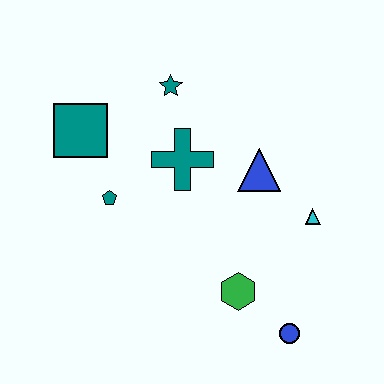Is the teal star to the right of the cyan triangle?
No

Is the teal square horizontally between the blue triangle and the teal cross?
No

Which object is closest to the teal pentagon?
The teal square is closest to the teal pentagon.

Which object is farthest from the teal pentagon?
The blue circle is farthest from the teal pentagon.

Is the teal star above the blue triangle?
Yes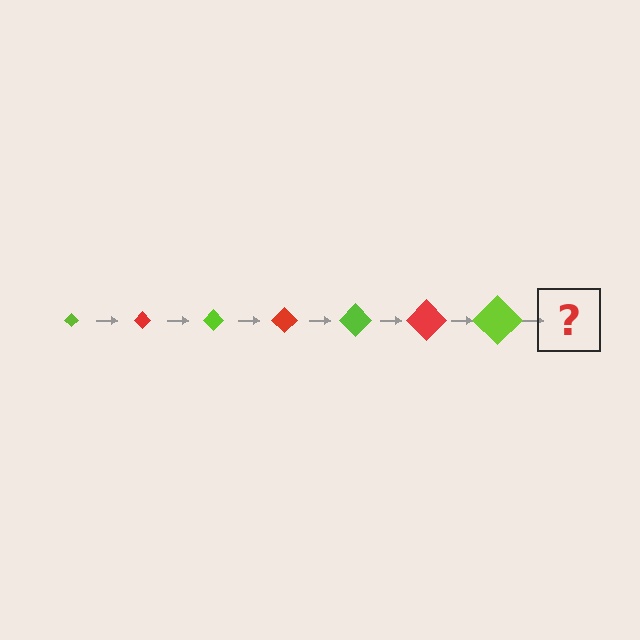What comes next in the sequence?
The next element should be a red diamond, larger than the previous one.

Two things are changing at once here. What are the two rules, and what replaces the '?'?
The two rules are that the diamond grows larger each step and the color cycles through lime and red. The '?' should be a red diamond, larger than the previous one.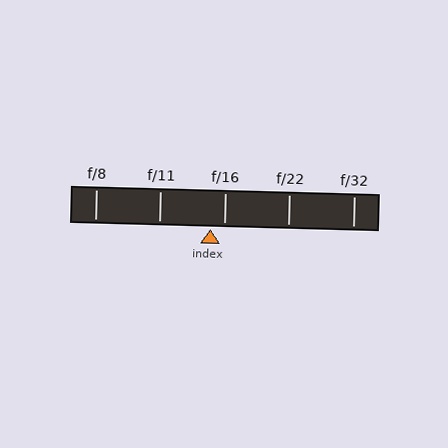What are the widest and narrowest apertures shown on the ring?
The widest aperture shown is f/8 and the narrowest is f/32.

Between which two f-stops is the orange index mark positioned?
The index mark is between f/11 and f/16.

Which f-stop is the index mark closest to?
The index mark is closest to f/16.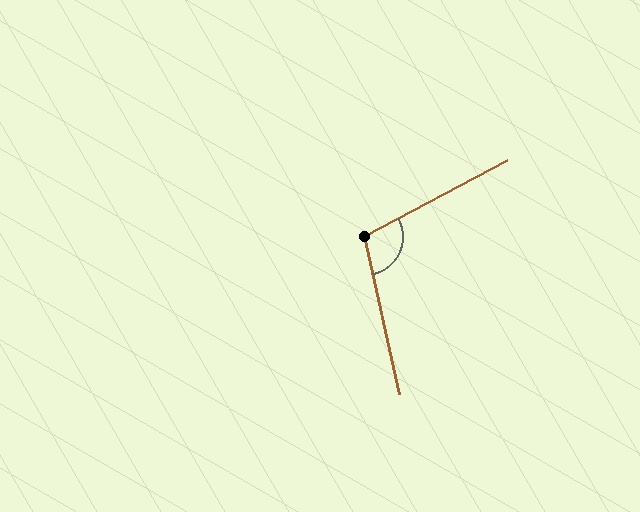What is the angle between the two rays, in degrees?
Approximately 106 degrees.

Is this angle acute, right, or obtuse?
It is obtuse.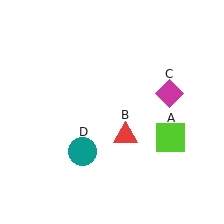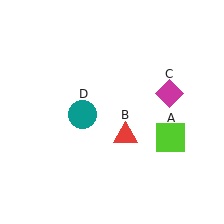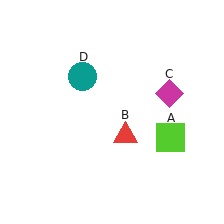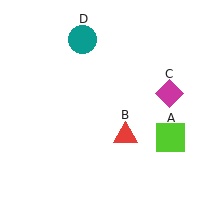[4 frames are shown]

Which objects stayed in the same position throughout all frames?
Lime square (object A) and red triangle (object B) and magenta diamond (object C) remained stationary.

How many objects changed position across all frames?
1 object changed position: teal circle (object D).